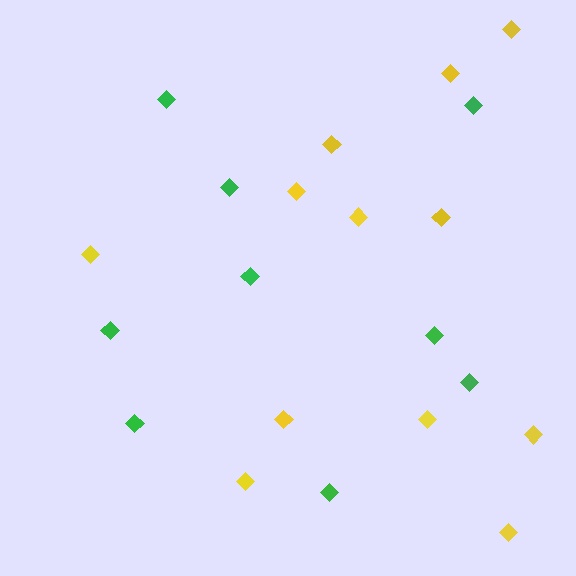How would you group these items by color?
There are 2 groups: one group of yellow diamonds (12) and one group of green diamonds (9).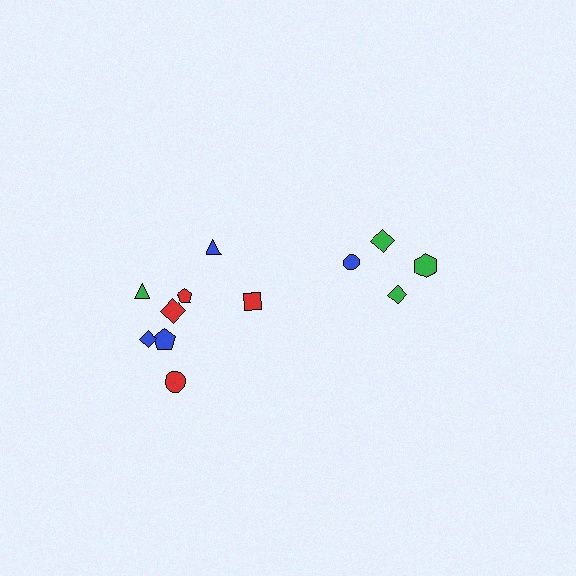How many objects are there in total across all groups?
There are 12 objects.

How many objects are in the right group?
There are 4 objects.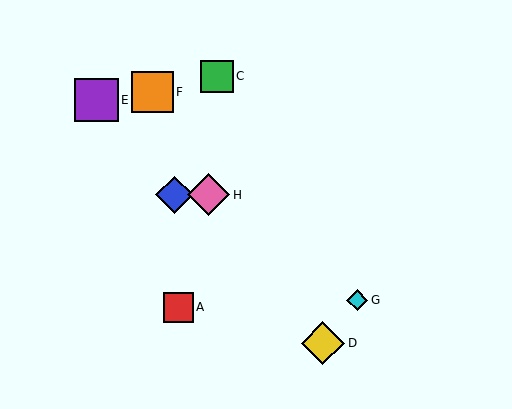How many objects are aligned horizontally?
2 objects (B, H) are aligned horizontally.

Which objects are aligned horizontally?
Objects B, H are aligned horizontally.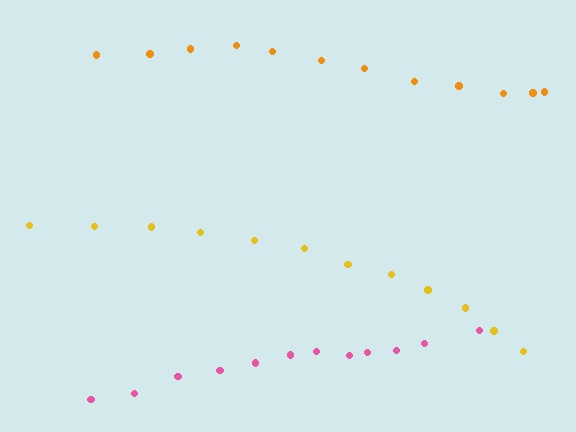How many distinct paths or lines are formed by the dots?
There are 3 distinct paths.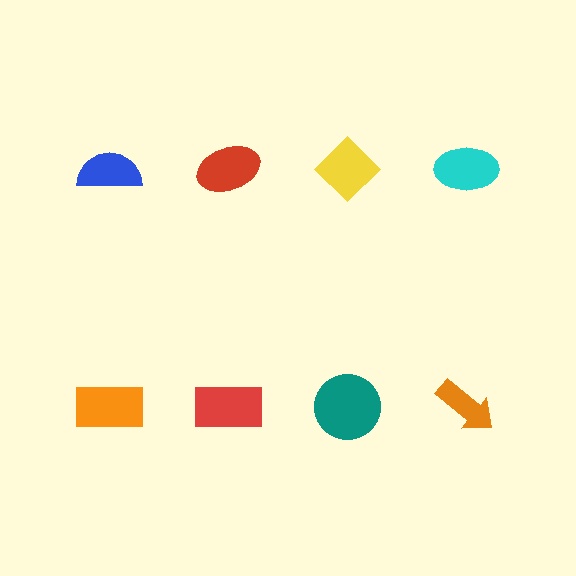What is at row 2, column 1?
An orange rectangle.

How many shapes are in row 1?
4 shapes.